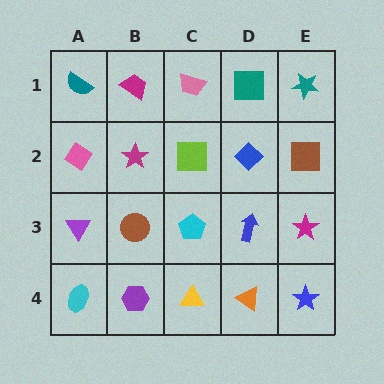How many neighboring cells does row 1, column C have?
3.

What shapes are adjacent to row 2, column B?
A magenta trapezoid (row 1, column B), a brown circle (row 3, column B), a pink diamond (row 2, column A), a lime square (row 2, column C).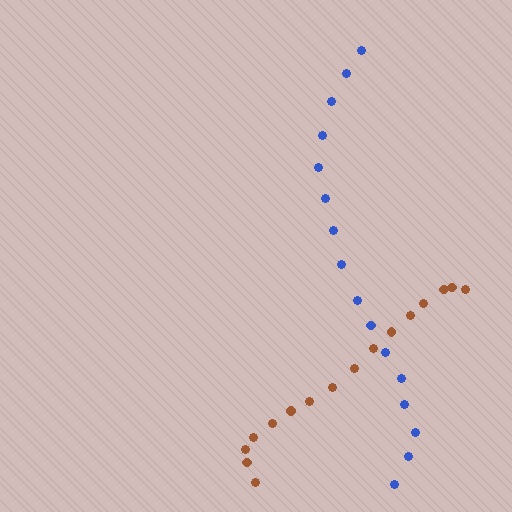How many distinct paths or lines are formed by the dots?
There are 2 distinct paths.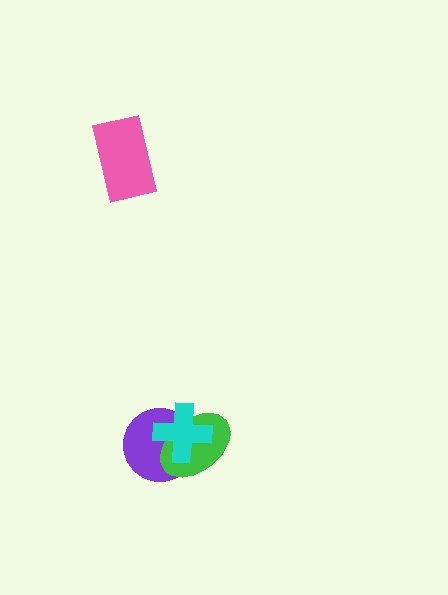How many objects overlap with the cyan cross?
2 objects overlap with the cyan cross.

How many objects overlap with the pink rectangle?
0 objects overlap with the pink rectangle.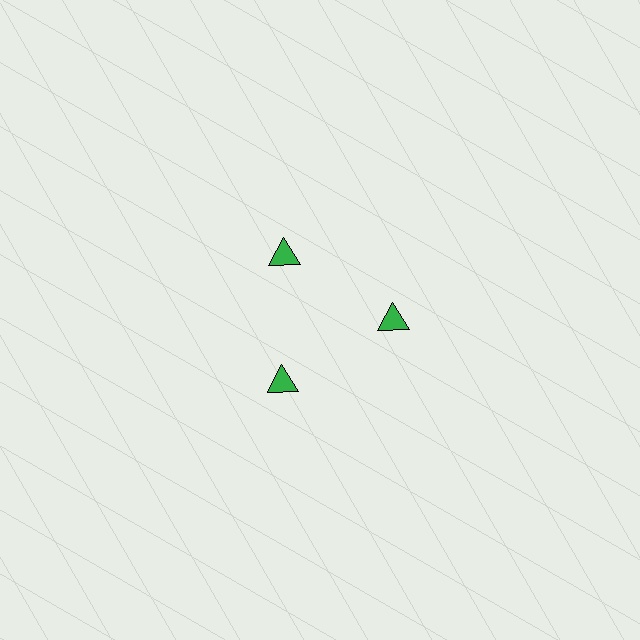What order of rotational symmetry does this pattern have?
This pattern has 3-fold rotational symmetry.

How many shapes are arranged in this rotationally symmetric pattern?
There are 3 shapes, arranged in 3 groups of 1.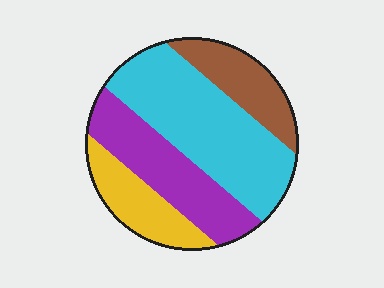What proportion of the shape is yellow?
Yellow covers roughly 15% of the shape.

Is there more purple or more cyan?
Cyan.